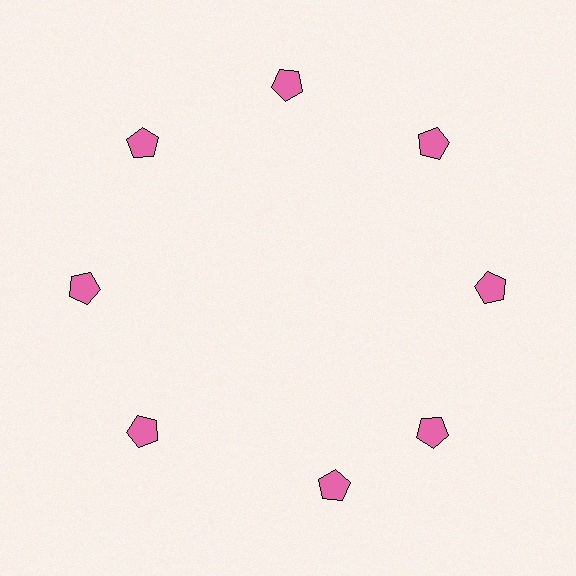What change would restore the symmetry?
The symmetry would be restored by rotating it back into even spacing with its neighbors so that all 8 pentagons sit at equal angles and equal distance from the center.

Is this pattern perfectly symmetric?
No. The 8 pink pentagons are arranged in a ring, but one element near the 6 o'clock position is rotated out of alignment along the ring, breaking the 8-fold rotational symmetry.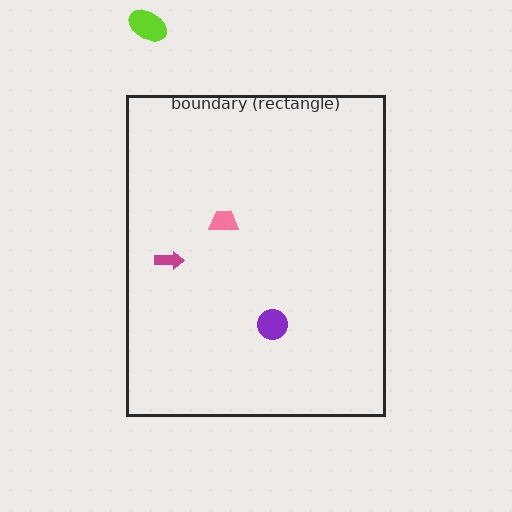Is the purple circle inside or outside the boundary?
Inside.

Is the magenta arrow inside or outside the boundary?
Inside.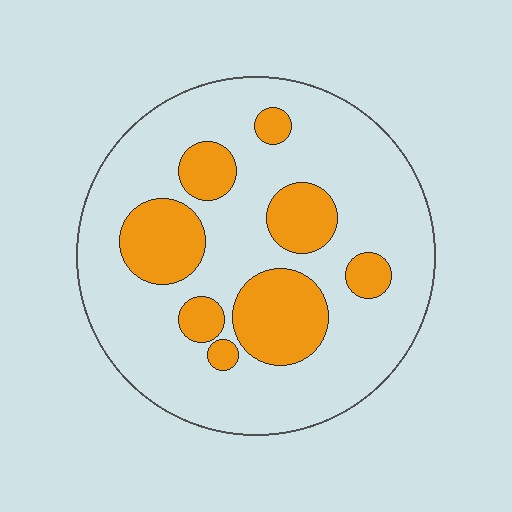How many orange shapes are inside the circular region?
8.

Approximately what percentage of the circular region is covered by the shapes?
Approximately 25%.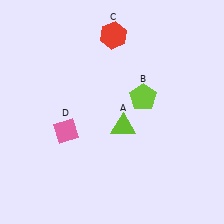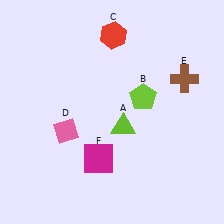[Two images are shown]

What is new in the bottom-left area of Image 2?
A magenta square (F) was added in the bottom-left area of Image 2.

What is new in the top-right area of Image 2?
A brown cross (E) was added in the top-right area of Image 2.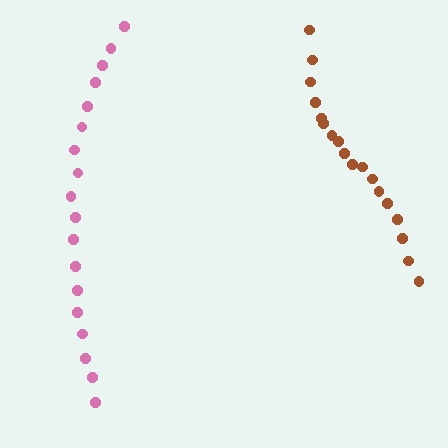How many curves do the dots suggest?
There are 2 distinct paths.